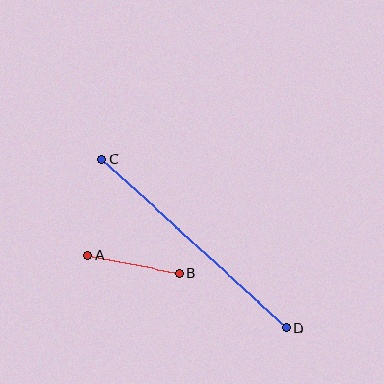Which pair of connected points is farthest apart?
Points C and D are farthest apart.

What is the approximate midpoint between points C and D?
The midpoint is at approximately (194, 244) pixels.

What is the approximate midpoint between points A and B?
The midpoint is at approximately (133, 264) pixels.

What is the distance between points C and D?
The distance is approximately 250 pixels.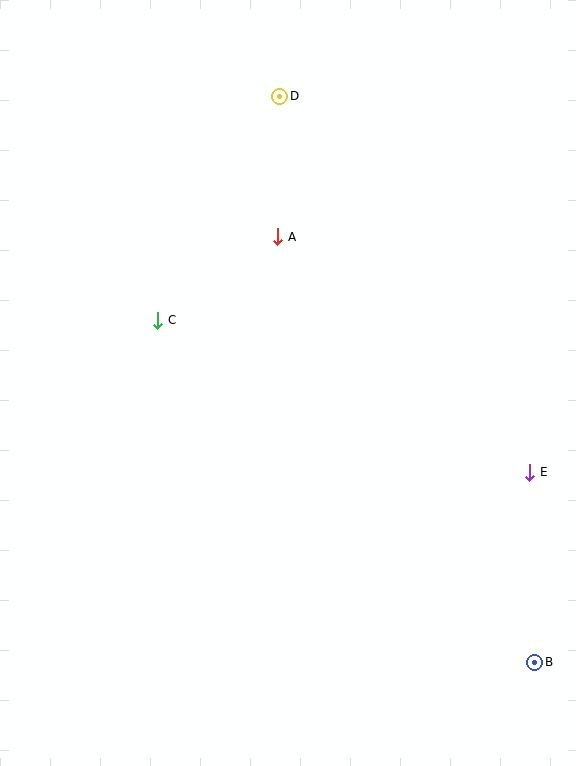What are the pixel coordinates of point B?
Point B is at (535, 662).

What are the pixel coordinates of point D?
Point D is at (280, 96).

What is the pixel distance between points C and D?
The distance between C and D is 255 pixels.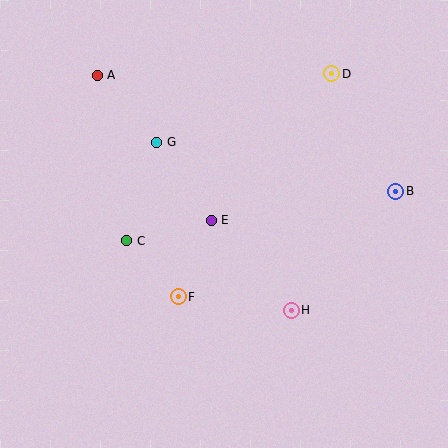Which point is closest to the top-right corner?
Point D is closest to the top-right corner.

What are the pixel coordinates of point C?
Point C is at (127, 241).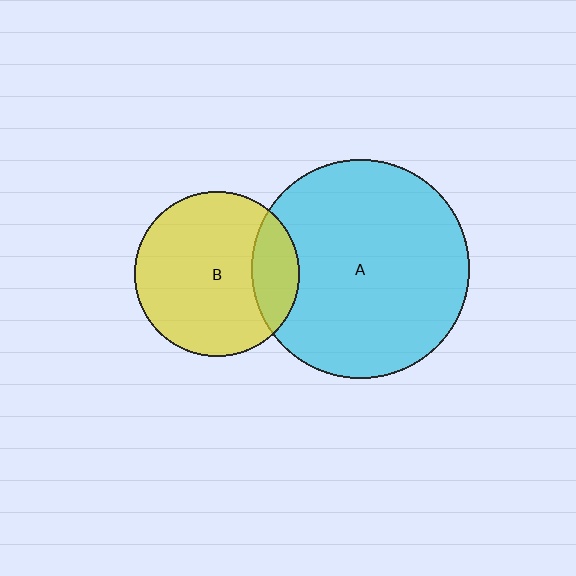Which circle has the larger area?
Circle A (cyan).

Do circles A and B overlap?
Yes.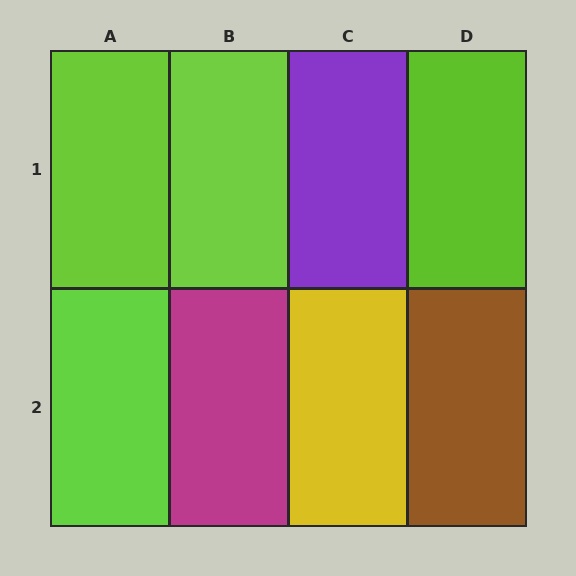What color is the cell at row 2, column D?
Brown.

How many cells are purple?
1 cell is purple.